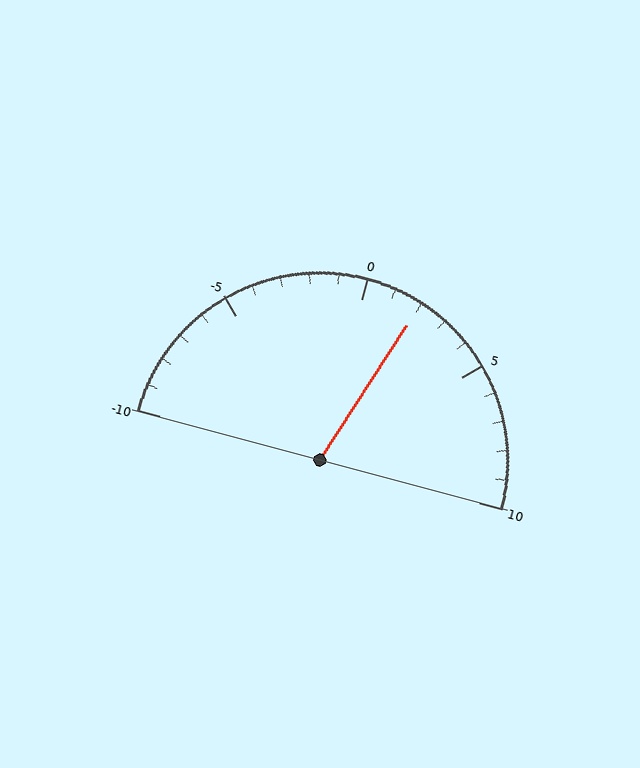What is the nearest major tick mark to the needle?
The nearest major tick mark is 0.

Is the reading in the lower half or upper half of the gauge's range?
The reading is in the upper half of the range (-10 to 10).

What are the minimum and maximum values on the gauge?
The gauge ranges from -10 to 10.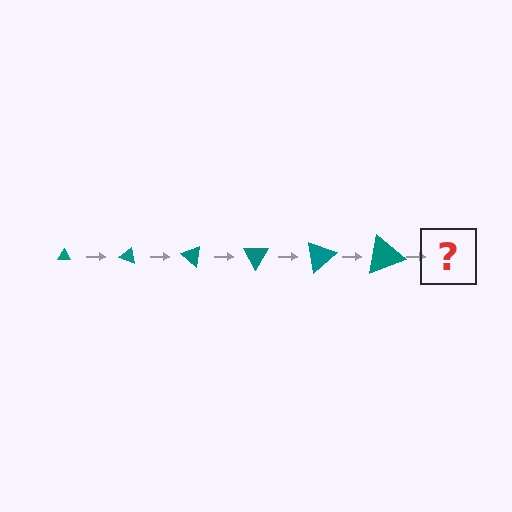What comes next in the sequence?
The next element should be a triangle, larger than the previous one and rotated 120 degrees from the start.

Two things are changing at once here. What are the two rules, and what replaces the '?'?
The two rules are that the triangle grows larger each step and it rotates 20 degrees each step. The '?' should be a triangle, larger than the previous one and rotated 120 degrees from the start.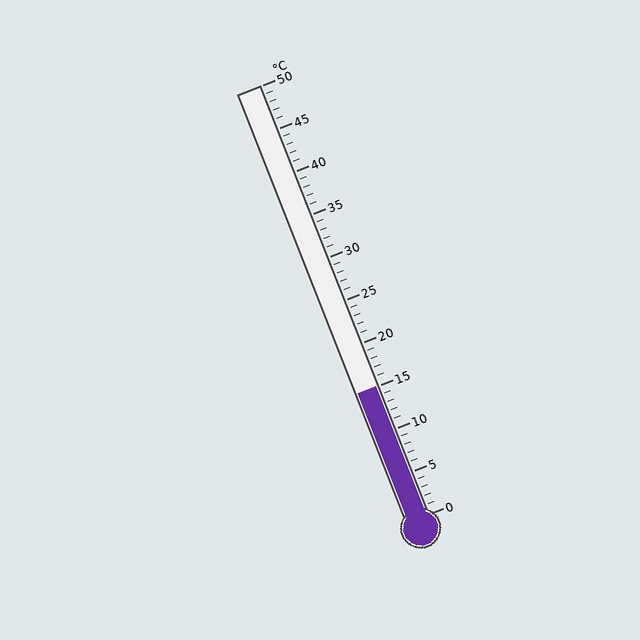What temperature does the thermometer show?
The thermometer shows approximately 15°C.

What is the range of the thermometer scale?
The thermometer scale ranges from 0°C to 50°C.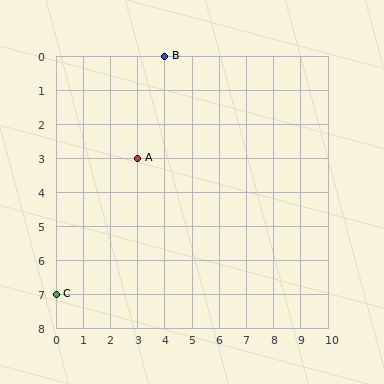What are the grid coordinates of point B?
Point B is at grid coordinates (4, 0).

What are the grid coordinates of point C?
Point C is at grid coordinates (0, 7).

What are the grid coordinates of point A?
Point A is at grid coordinates (3, 3).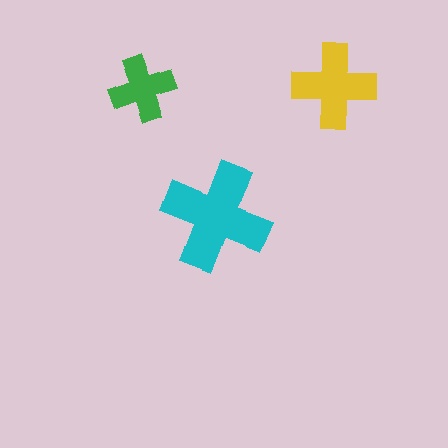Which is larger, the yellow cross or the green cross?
The yellow one.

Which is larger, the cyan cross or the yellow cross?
The cyan one.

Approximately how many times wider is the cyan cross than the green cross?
About 1.5 times wider.